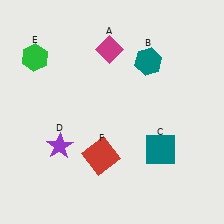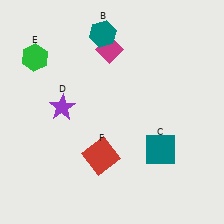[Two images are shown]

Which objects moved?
The objects that moved are: the teal hexagon (B), the purple star (D).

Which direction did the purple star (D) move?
The purple star (D) moved up.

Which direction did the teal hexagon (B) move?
The teal hexagon (B) moved left.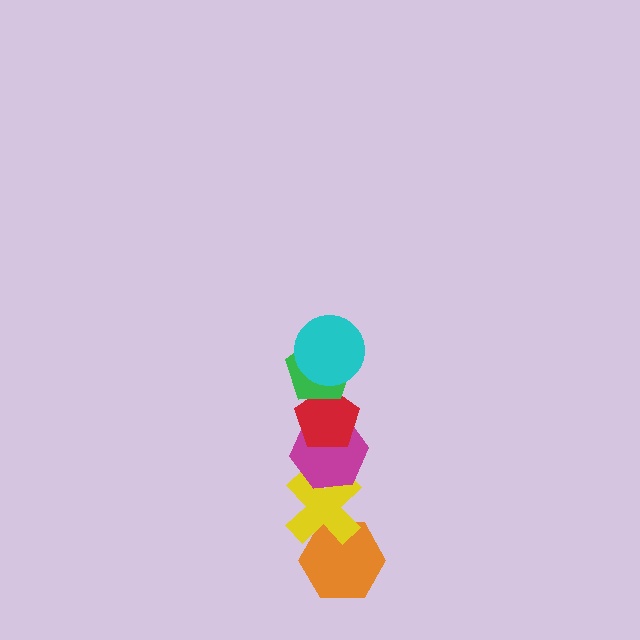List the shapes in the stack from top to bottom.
From top to bottom: the cyan circle, the green pentagon, the red pentagon, the magenta hexagon, the yellow cross, the orange hexagon.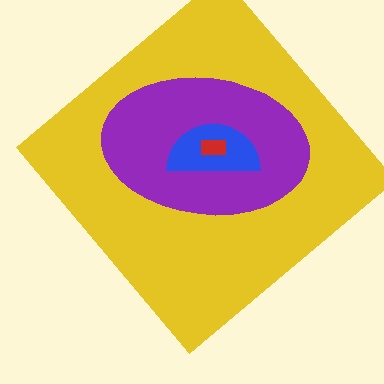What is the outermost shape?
The yellow diamond.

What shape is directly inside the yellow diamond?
The purple ellipse.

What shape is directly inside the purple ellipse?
The blue semicircle.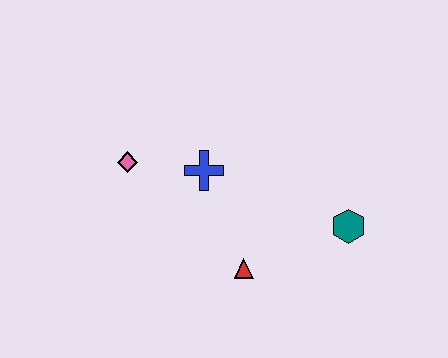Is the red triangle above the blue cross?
No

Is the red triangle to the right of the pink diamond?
Yes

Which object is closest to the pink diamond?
The blue cross is closest to the pink diamond.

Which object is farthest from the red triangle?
The pink diamond is farthest from the red triangle.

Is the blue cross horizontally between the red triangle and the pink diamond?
Yes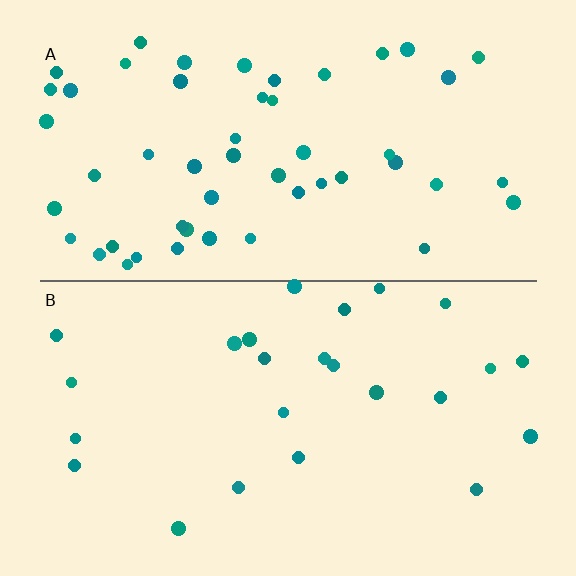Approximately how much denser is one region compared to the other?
Approximately 2.1× — region A over region B.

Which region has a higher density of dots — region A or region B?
A (the top).